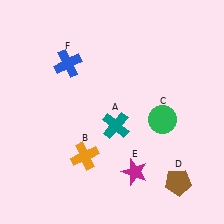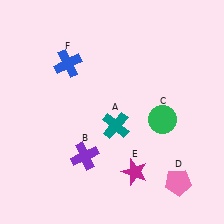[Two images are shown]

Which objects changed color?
B changed from orange to purple. D changed from brown to pink.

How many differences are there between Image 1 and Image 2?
There are 2 differences between the two images.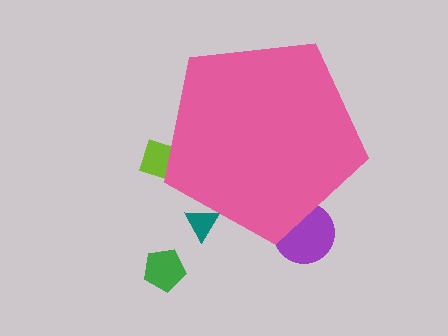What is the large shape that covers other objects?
A pink pentagon.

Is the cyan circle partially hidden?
Yes, the cyan circle is partially hidden behind the pink pentagon.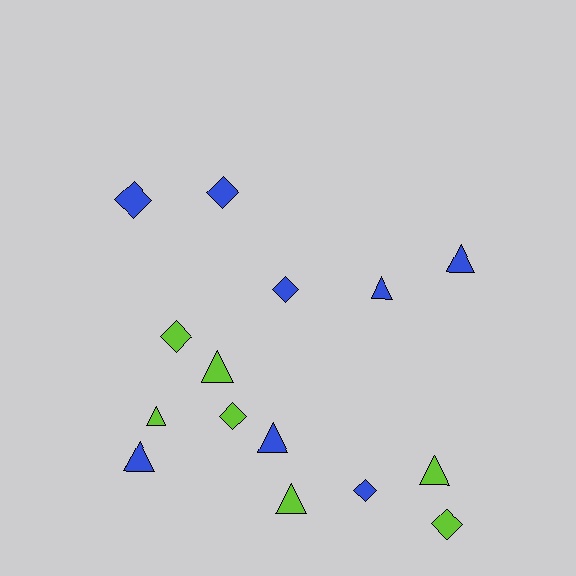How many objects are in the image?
There are 15 objects.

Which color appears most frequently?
Blue, with 8 objects.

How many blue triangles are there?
There are 4 blue triangles.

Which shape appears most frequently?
Triangle, with 8 objects.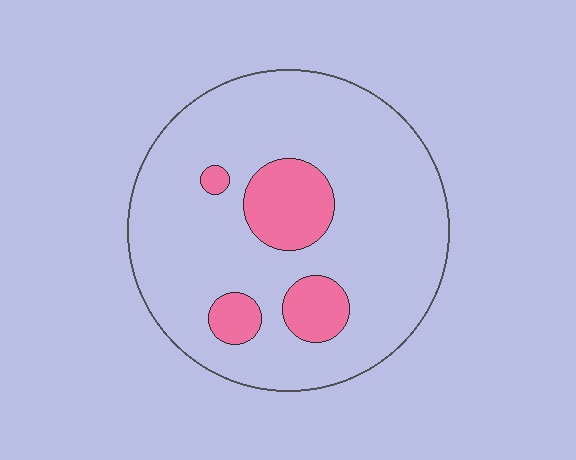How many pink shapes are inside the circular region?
4.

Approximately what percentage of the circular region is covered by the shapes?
Approximately 15%.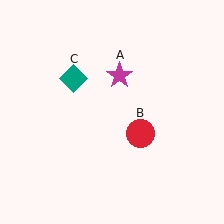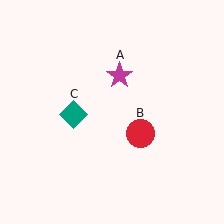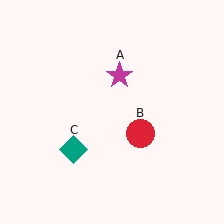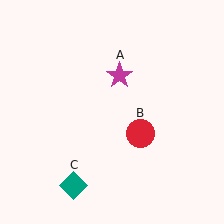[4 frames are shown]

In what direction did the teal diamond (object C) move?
The teal diamond (object C) moved down.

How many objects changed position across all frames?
1 object changed position: teal diamond (object C).